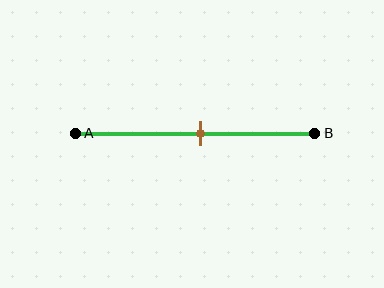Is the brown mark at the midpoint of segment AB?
Yes, the mark is approximately at the midpoint.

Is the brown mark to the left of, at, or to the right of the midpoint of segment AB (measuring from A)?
The brown mark is approximately at the midpoint of segment AB.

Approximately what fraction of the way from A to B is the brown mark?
The brown mark is approximately 50% of the way from A to B.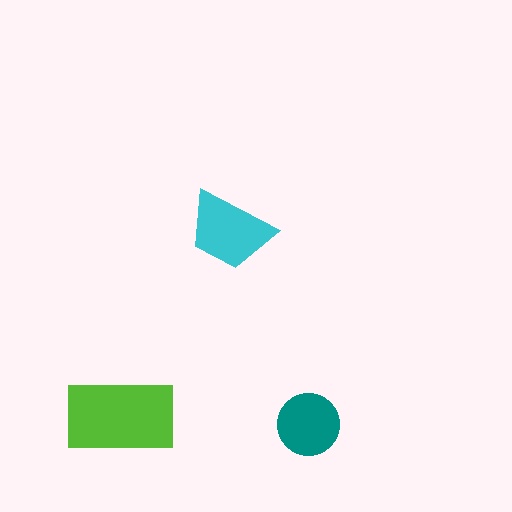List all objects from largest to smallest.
The lime rectangle, the cyan trapezoid, the teal circle.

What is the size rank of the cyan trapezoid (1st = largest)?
2nd.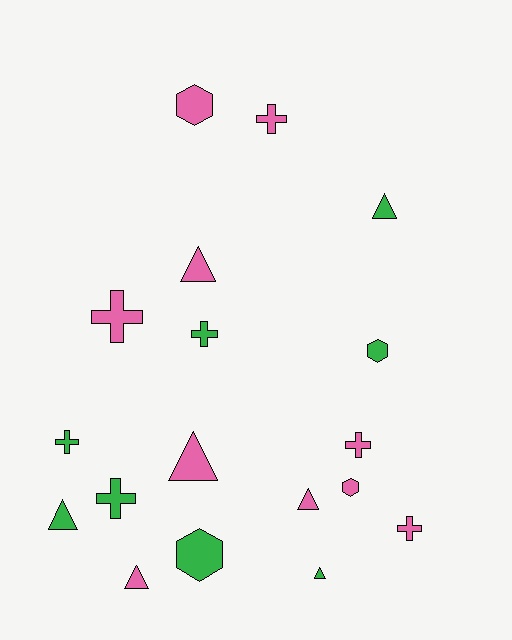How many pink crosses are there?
There are 4 pink crosses.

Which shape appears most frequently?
Cross, with 7 objects.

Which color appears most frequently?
Pink, with 10 objects.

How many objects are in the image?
There are 18 objects.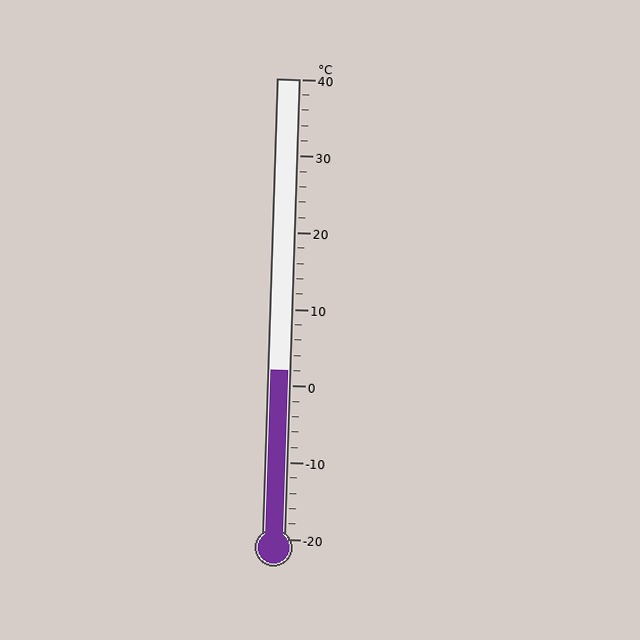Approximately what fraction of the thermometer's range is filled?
The thermometer is filled to approximately 35% of its range.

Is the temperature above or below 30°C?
The temperature is below 30°C.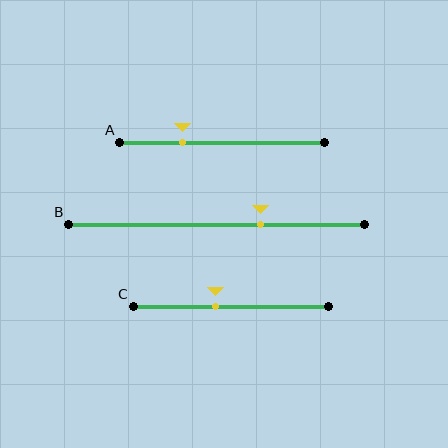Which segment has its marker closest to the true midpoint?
Segment C has its marker closest to the true midpoint.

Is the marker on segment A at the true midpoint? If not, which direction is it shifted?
No, the marker on segment A is shifted to the left by about 19% of the segment length.